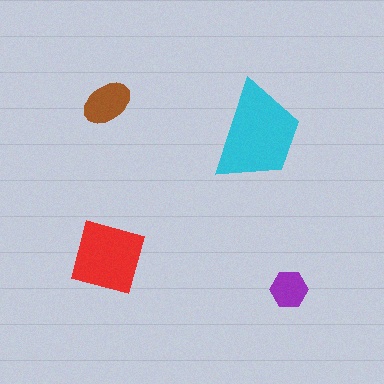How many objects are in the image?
There are 4 objects in the image.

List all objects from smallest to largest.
The purple hexagon, the brown ellipse, the red square, the cyan trapezoid.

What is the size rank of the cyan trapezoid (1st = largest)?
1st.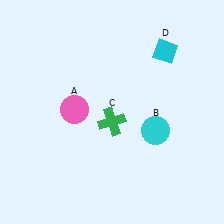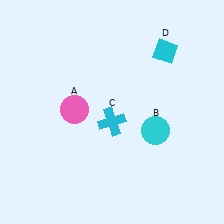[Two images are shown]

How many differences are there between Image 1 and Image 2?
There is 1 difference between the two images.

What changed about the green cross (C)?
In Image 1, C is green. In Image 2, it changed to cyan.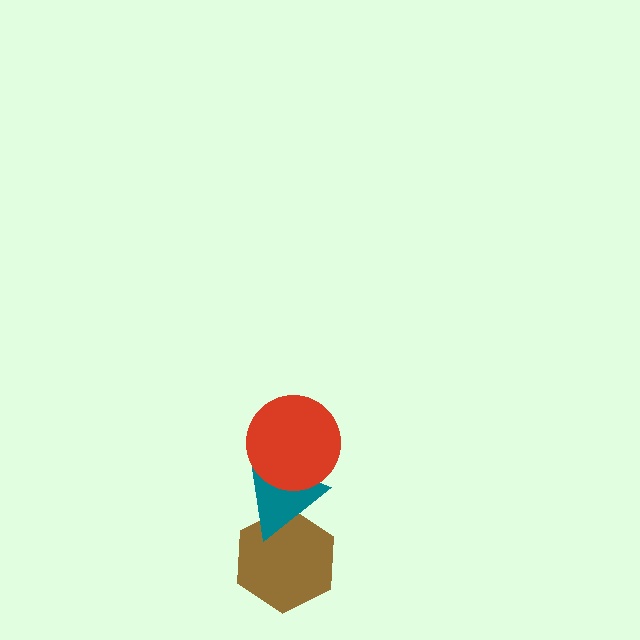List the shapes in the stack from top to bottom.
From top to bottom: the red circle, the teal triangle, the brown hexagon.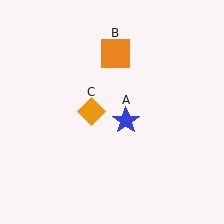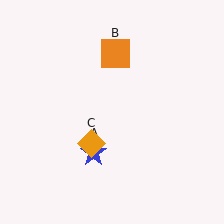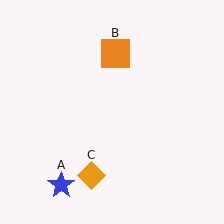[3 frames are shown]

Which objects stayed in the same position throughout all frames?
Orange square (object B) remained stationary.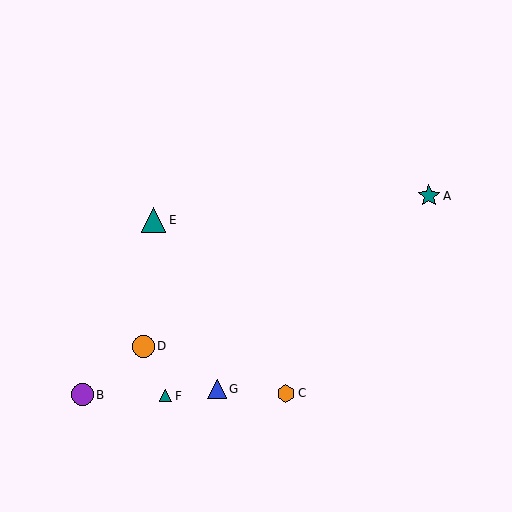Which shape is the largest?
The teal triangle (labeled E) is the largest.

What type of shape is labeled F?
Shape F is a teal triangle.